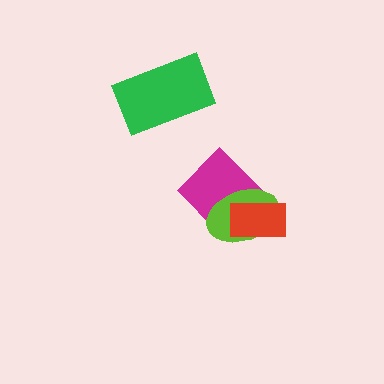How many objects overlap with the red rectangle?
2 objects overlap with the red rectangle.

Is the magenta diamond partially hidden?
Yes, it is partially covered by another shape.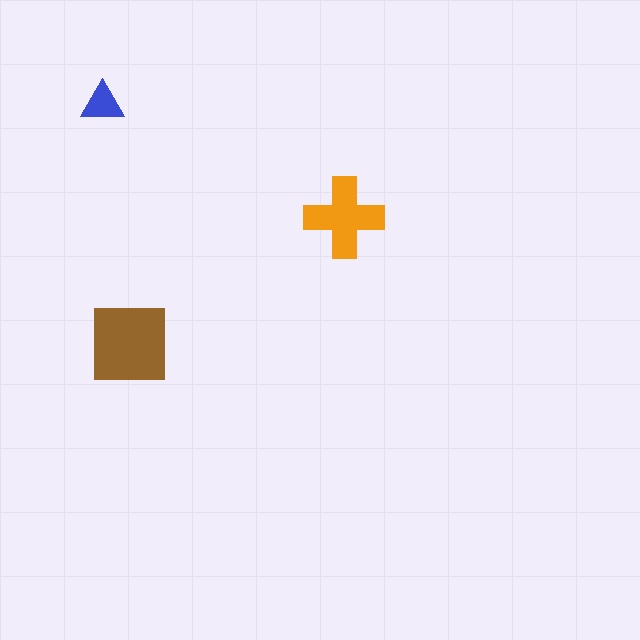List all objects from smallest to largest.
The blue triangle, the orange cross, the brown square.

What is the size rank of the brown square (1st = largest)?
1st.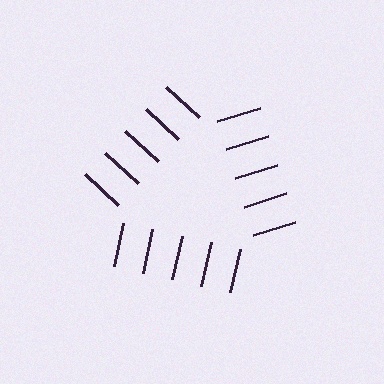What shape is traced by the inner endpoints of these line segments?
An illusory triangle — the line segments terminate on its edges but no continuous stroke is drawn.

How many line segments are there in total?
15 — 5 along each of the 3 edges.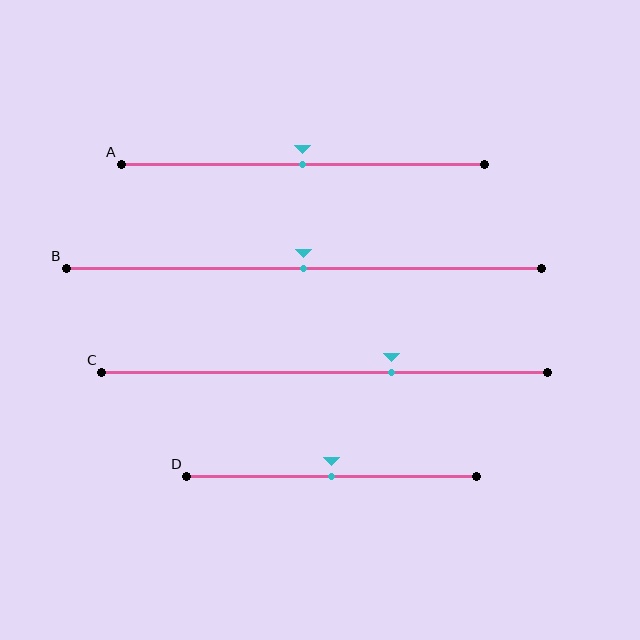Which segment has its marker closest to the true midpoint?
Segment A has its marker closest to the true midpoint.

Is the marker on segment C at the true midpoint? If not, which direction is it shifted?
No, the marker on segment C is shifted to the right by about 15% of the segment length.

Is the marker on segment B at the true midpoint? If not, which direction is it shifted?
Yes, the marker on segment B is at the true midpoint.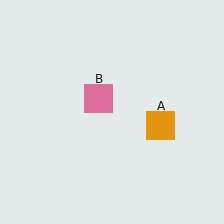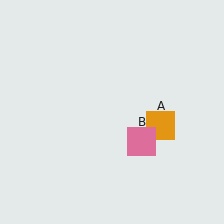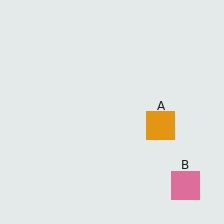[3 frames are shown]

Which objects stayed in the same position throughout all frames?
Orange square (object A) remained stationary.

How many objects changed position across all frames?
1 object changed position: pink square (object B).